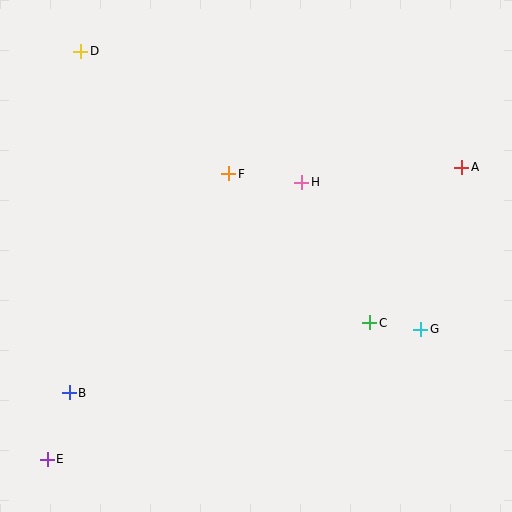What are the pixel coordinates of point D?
Point D is at (81, 51).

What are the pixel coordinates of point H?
Point H is at (302, 182).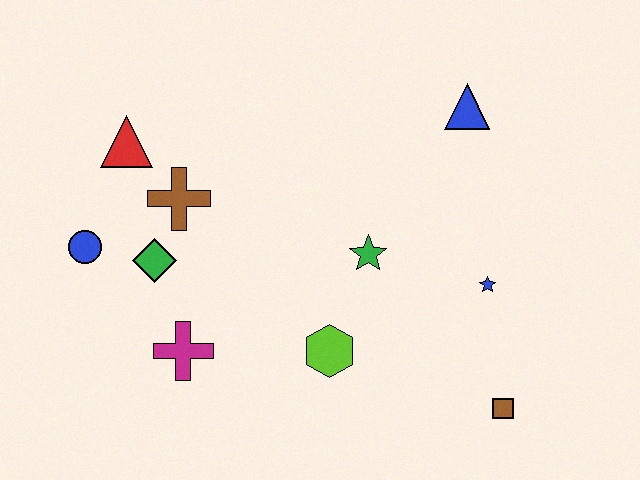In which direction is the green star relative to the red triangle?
The green star is to the right of the red triangle.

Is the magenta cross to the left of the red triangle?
No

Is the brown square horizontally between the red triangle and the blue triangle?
No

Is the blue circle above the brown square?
Yes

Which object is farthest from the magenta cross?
The blue triangle is farthest from the magenta cross.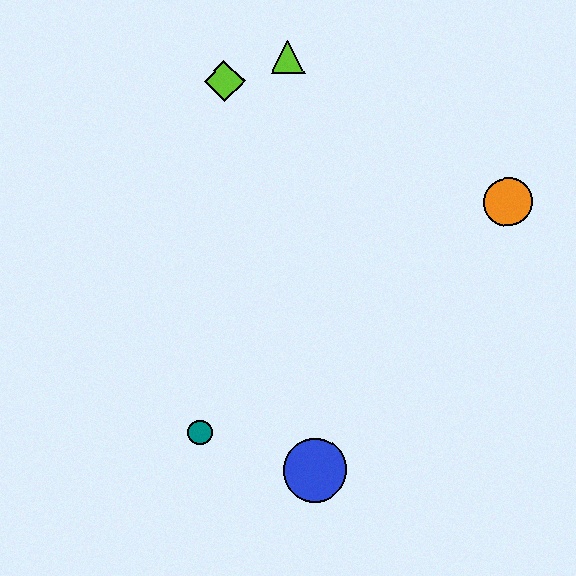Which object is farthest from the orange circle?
The teal circle is farthest from the orange circle.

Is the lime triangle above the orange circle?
Yes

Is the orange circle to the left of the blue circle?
No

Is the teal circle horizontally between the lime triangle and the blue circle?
No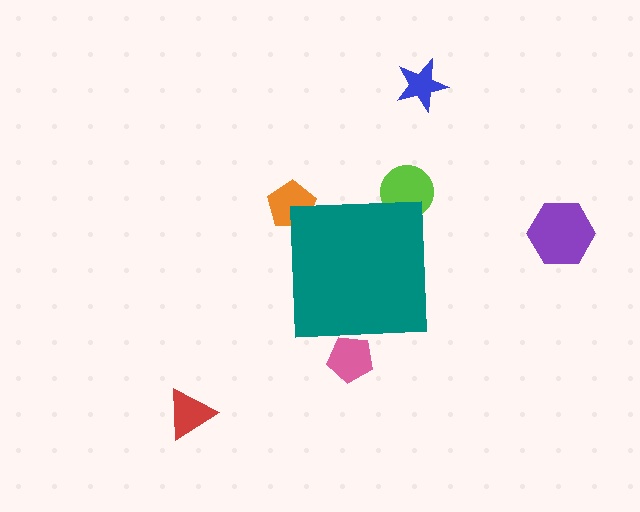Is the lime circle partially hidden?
Yes, the lime circle is partially hidden behind the teal square.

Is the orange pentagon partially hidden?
Yes, the orange pentagon is partially hidden behind the teal square.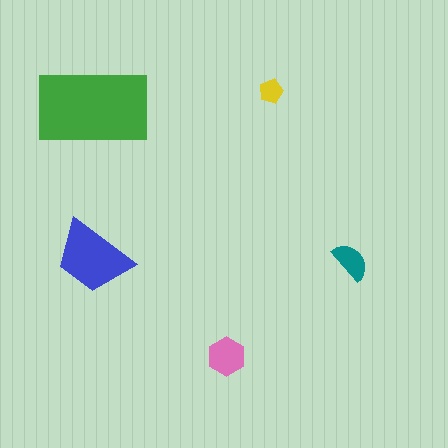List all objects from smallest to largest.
The yellow pentagon, the teal semicircle, the pink hexagon, the blue trapezoid, the green rectangle.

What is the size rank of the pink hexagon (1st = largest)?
3rd.